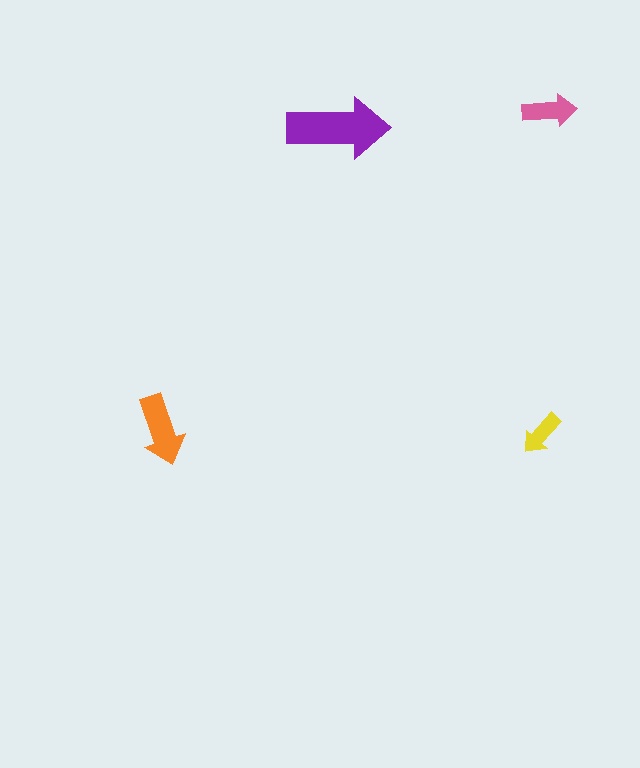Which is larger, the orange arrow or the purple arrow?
The purple one.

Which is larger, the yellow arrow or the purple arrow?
The purple one.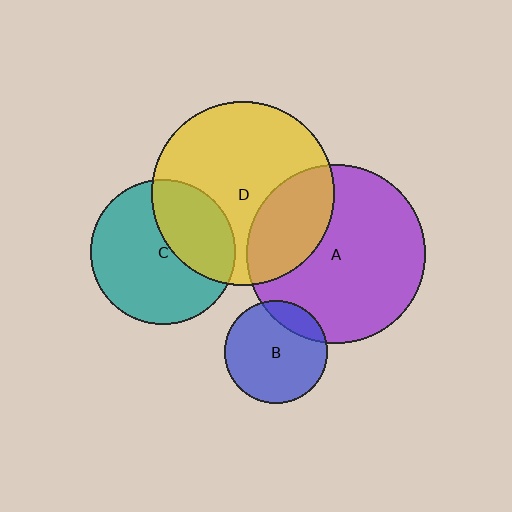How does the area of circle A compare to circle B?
Approximately 3.0 times.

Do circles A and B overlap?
Yes.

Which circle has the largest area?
Circle D (yellow).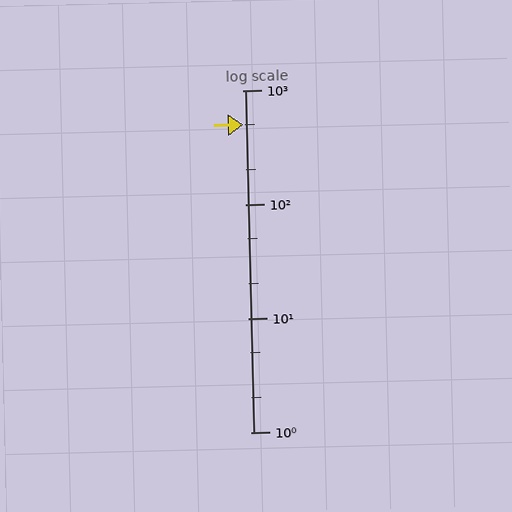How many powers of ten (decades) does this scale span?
The scale spans 3 decades, from 1 to 1000.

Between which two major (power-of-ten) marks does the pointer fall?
The pointer is between 100 and 1000.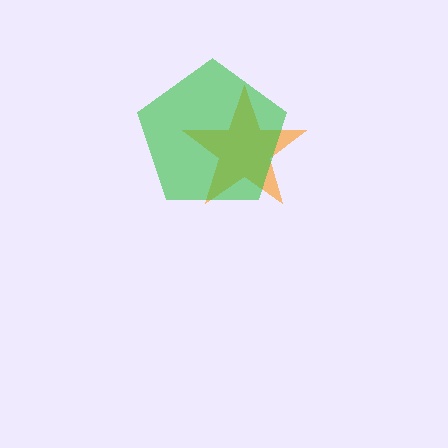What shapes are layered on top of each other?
The layered shapes are: an orange star, a green pentagon.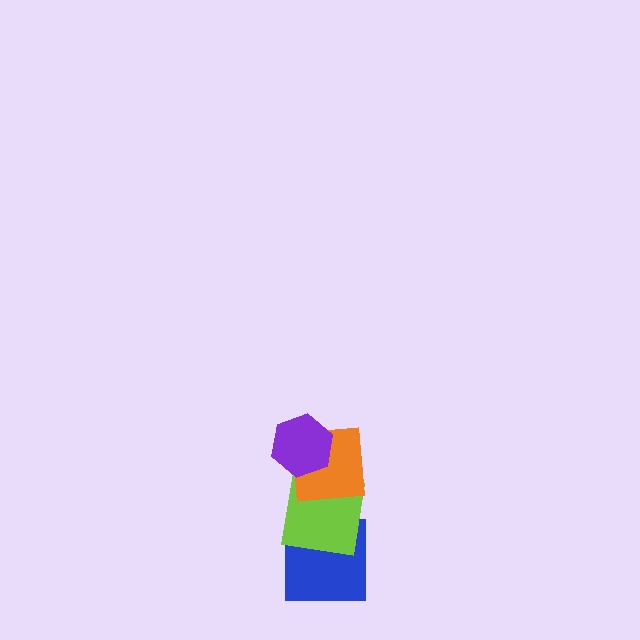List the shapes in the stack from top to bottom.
From top to bottom: the purple hexagon, the orange square, the lime square, the blue square.